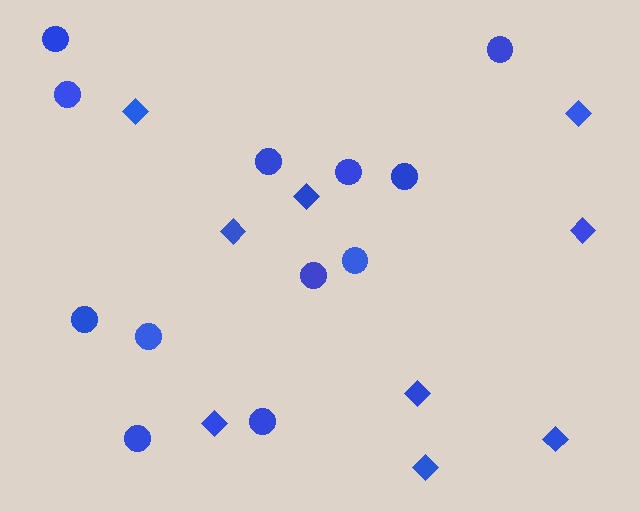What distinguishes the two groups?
There are 2 groups: one group of circles (12) and one group of diamonds (9).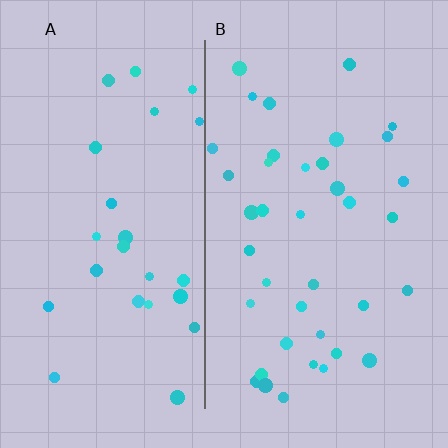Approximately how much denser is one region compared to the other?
Approximately 1.5× — region B over region A.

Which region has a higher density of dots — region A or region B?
B (the right).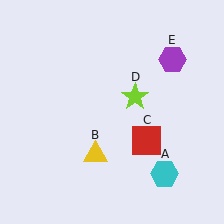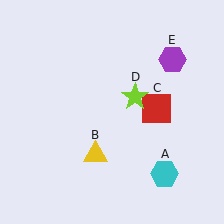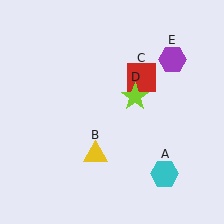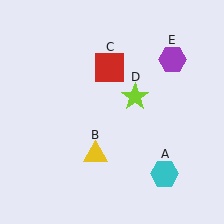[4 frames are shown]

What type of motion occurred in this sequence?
The red square (object C) rotated counterclockwise around the center of the scene.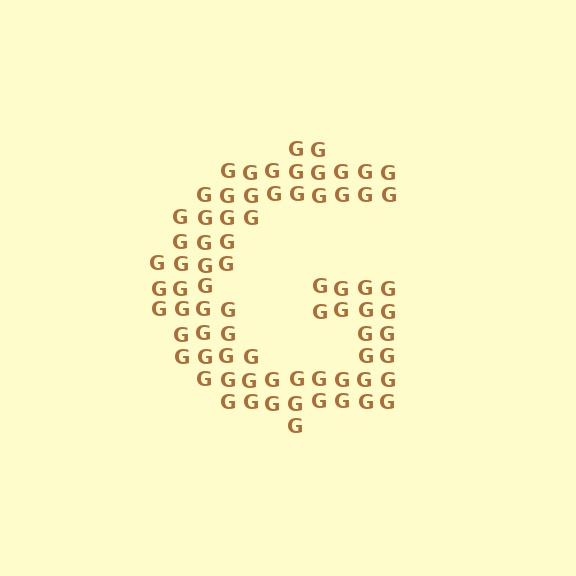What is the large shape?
The large shape is the letter G.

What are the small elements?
The small elements are letter G's.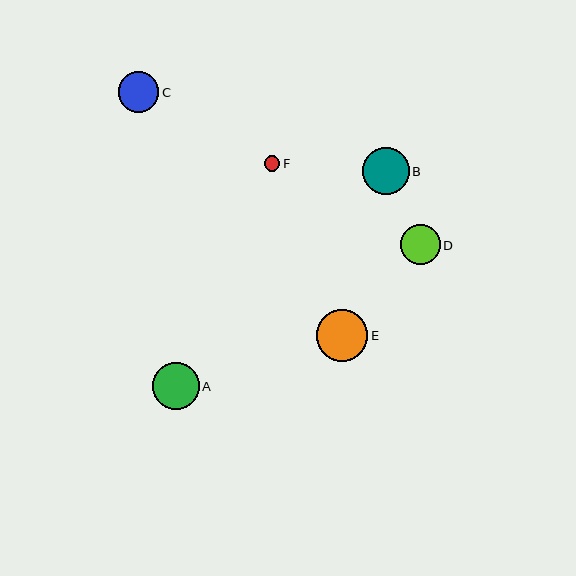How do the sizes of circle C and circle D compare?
Circle C and circle D are approximately the same size.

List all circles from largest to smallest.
From largest to smallest: E, A, B, C, D, F.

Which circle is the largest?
Circle E is the largest with a size of approximately 52 pixels.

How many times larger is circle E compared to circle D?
Circle E is approximately 1.3 times the size of circle D.